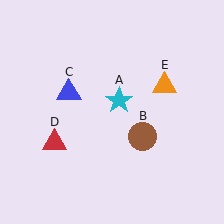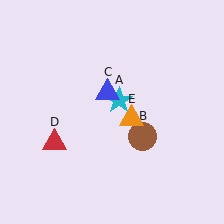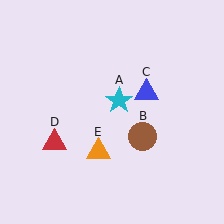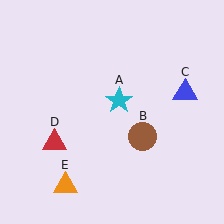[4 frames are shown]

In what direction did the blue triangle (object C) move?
The blue triangle (object C) moved right.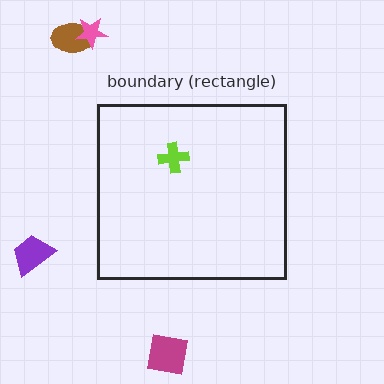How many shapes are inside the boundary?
1 inside, 4 outside.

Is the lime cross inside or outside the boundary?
Inside.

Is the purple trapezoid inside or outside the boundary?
Outside.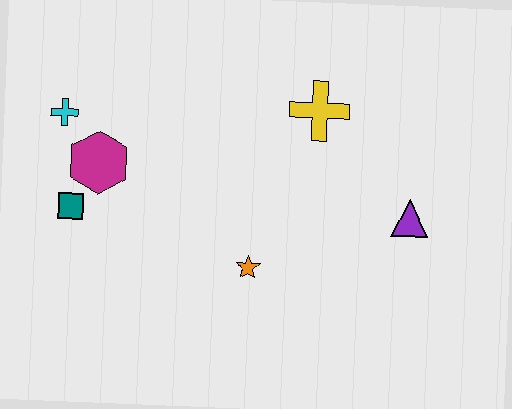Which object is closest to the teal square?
The magenta hexagon is closest to the teal square.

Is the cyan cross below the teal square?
No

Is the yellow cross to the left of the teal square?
No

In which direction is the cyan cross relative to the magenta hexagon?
The cyan cross is above the magenta hexagon.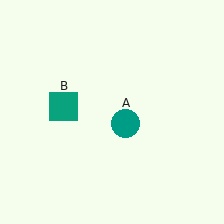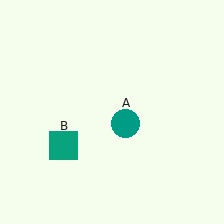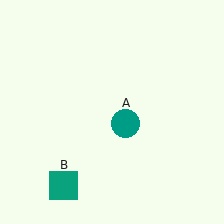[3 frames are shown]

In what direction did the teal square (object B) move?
The teal square (object B) moved down.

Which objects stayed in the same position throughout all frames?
Teal circle (object A) remained stationary.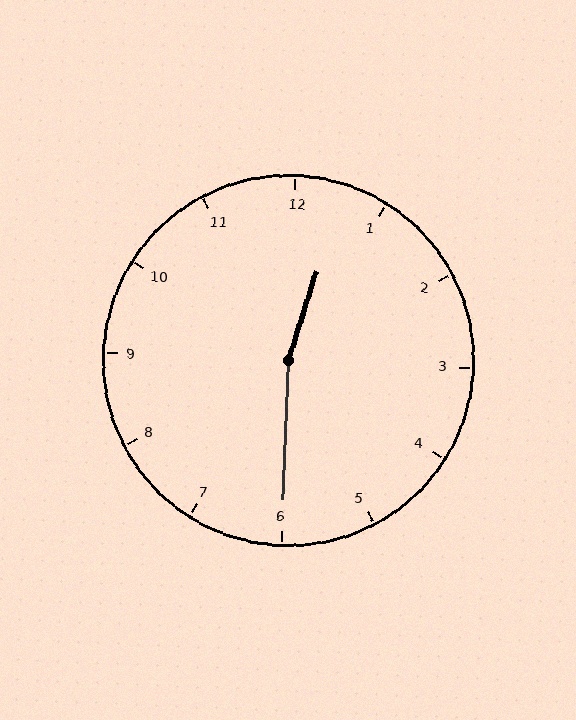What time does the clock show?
12:30.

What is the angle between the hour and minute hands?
Approximately 165 degrees.